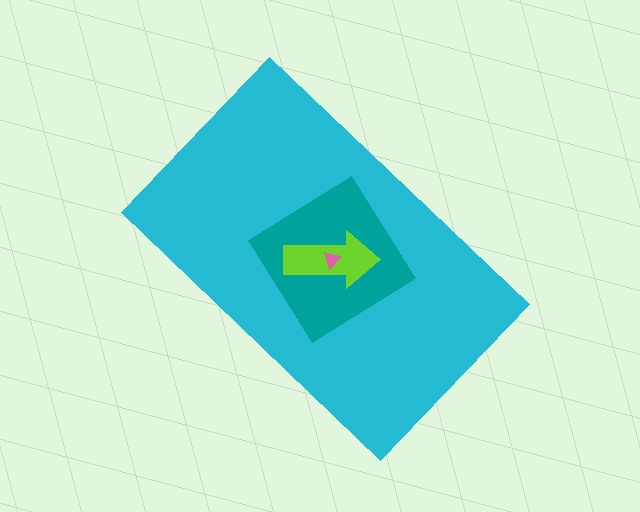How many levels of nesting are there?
4.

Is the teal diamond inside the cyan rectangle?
Yes.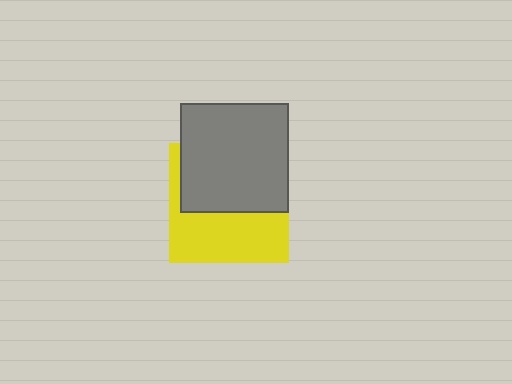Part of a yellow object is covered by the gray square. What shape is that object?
It is a square.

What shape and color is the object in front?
The object in front is a gray square.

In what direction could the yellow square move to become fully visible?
The yellow square could move down. That would shift it out from behind the gray square entirely.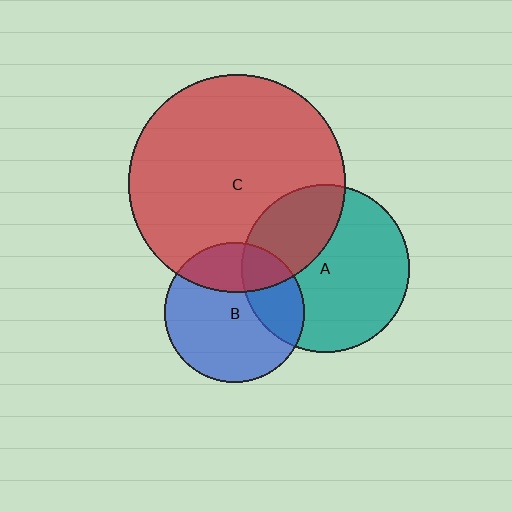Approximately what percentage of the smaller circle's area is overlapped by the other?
Approximately 30%.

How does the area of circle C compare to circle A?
Approximately 1.7 times.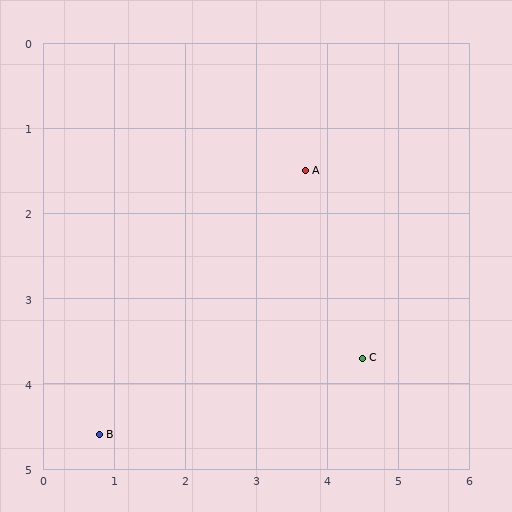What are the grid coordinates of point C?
Point C is at approximately (4.5, 3.7).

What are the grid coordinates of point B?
Point B is at approximately (0.8, 4.6).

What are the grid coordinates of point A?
Point A is at approximately (3.7, 1.5).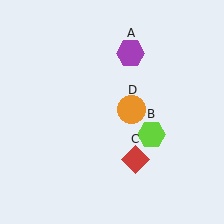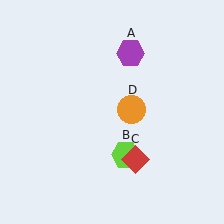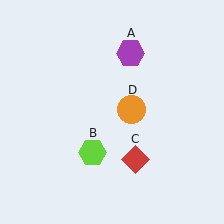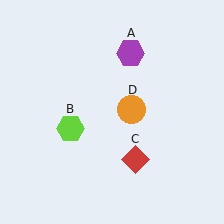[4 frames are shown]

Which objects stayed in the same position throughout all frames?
Purple hexagon (object A) and red diamond (object C) and orange circle (object D) remained stationary.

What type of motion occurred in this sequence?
The lime hexagon (object B) rotated clockwise around the center of the scene.